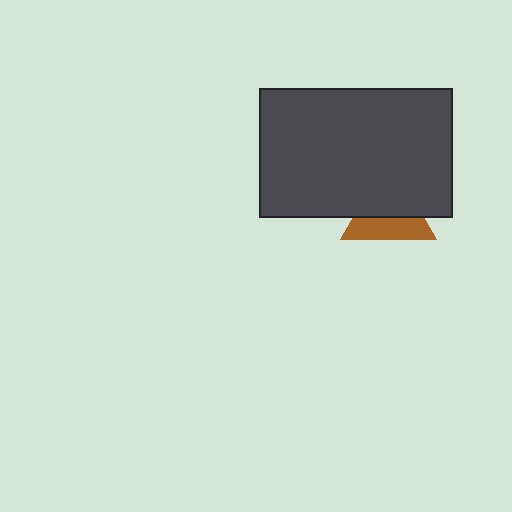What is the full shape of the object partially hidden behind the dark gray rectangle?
The partially hidden object is a brown triangle.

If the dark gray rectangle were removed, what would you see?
You would see the complete brown triangle.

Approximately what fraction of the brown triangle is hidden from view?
Roughly 54% of the brown triangle is hidden behind the dark gray rectangle.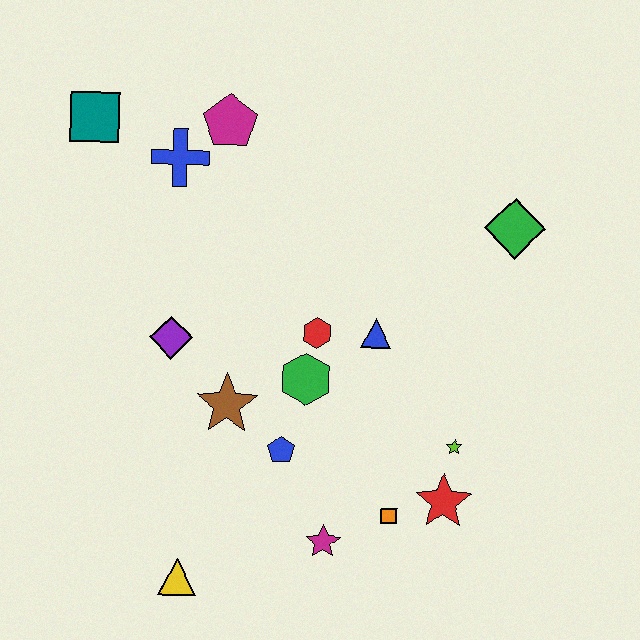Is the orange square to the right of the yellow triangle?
Yes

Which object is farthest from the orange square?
The teal square is farthest from the orange square.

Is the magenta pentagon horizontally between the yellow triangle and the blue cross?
No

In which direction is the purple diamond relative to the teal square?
The purple diamond is below the teal square.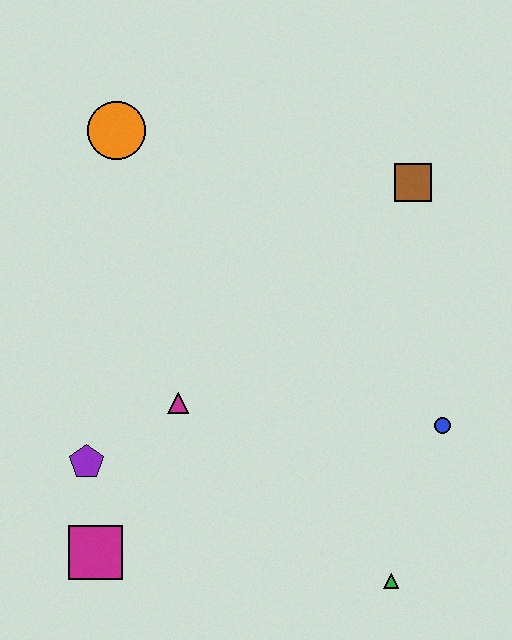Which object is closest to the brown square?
The blue circle is closest to the brown square.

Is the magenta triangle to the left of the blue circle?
Yes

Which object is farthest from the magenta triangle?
The brown square is farthest from the magenta triangle.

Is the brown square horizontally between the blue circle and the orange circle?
Yes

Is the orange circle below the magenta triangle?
No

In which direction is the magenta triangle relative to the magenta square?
The magenta triangle is above the magenta square.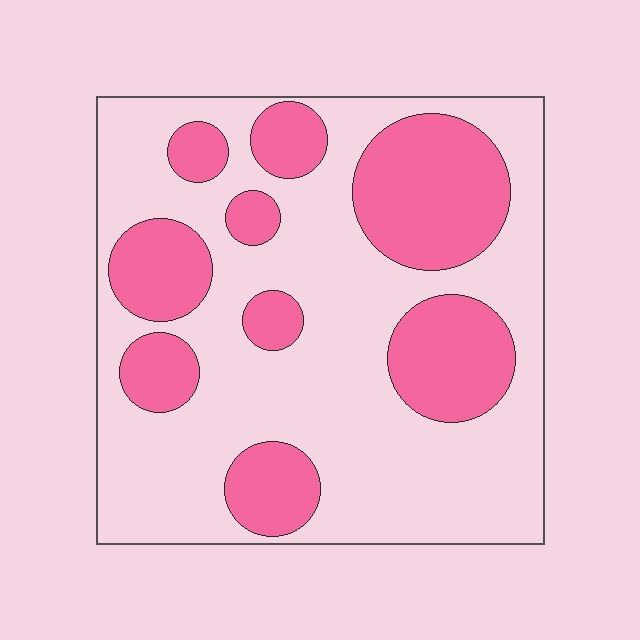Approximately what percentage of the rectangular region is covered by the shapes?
Approximately 35%.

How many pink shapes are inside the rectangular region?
9.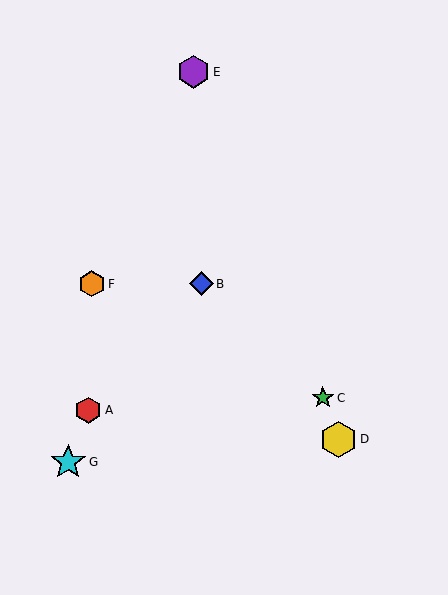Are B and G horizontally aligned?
No, B is at y≈284 and G is at y≈462.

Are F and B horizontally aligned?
Yes, both are at y≈284.